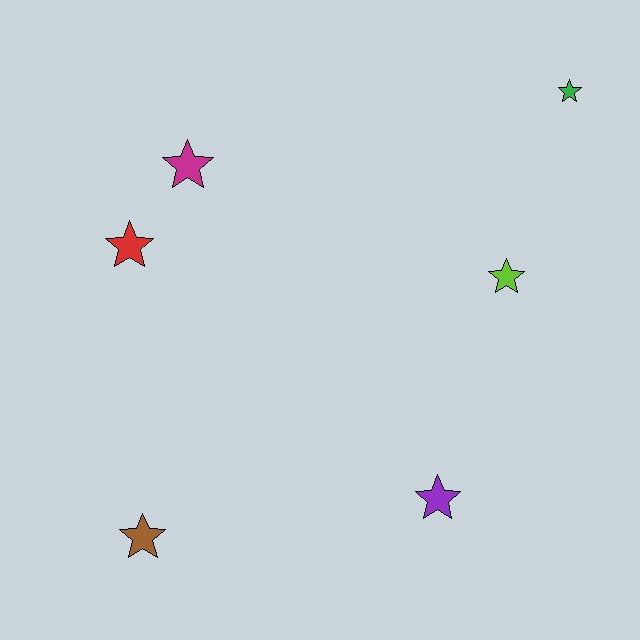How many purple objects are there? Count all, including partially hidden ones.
There is 1 purple object.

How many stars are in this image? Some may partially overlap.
There are 6 stars.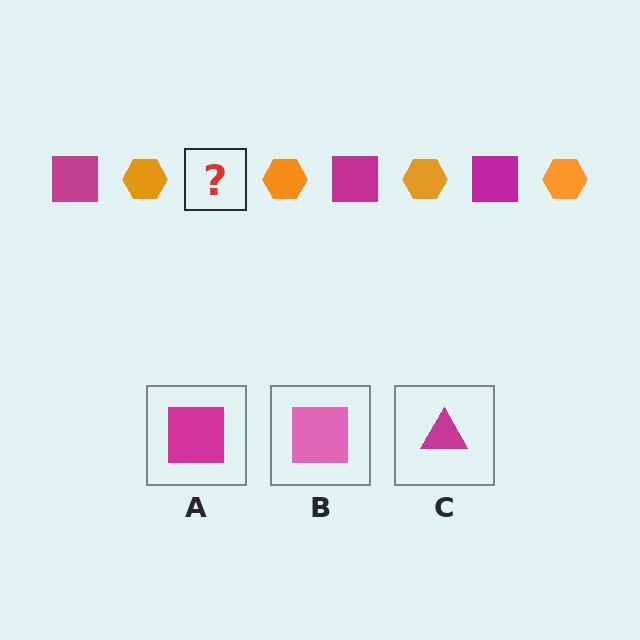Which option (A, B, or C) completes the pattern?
A.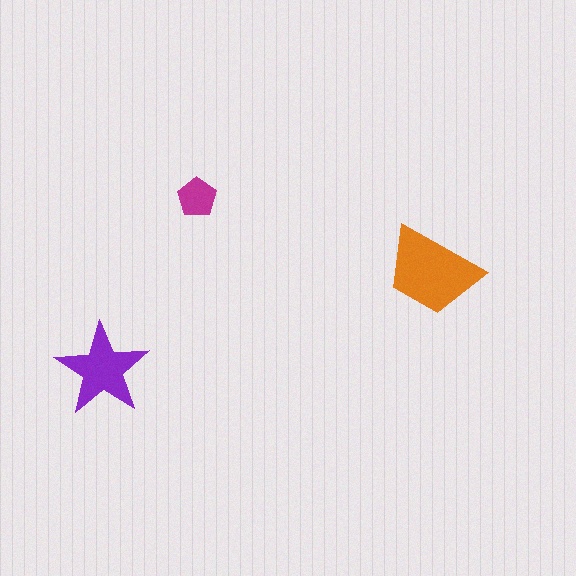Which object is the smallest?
The magenta pentagon.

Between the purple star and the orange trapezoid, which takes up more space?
The orange trapezoid.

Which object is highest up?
The magenta pentagon is topmost.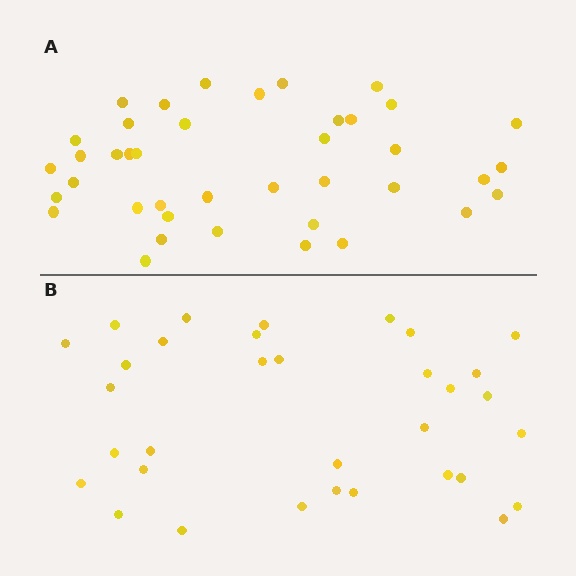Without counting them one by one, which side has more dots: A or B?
Region A (the top region) has more dots.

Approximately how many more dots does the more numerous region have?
Region A has roughly 8 or so more dots than region B.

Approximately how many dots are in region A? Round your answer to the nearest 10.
About 40 dots.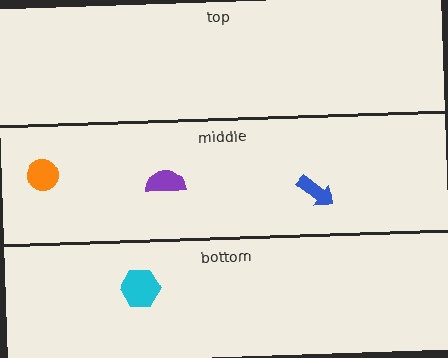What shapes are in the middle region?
The blue arrow, the purple semicircle, the orange circle.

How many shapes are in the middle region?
3.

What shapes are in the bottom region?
The cyan hexagon.